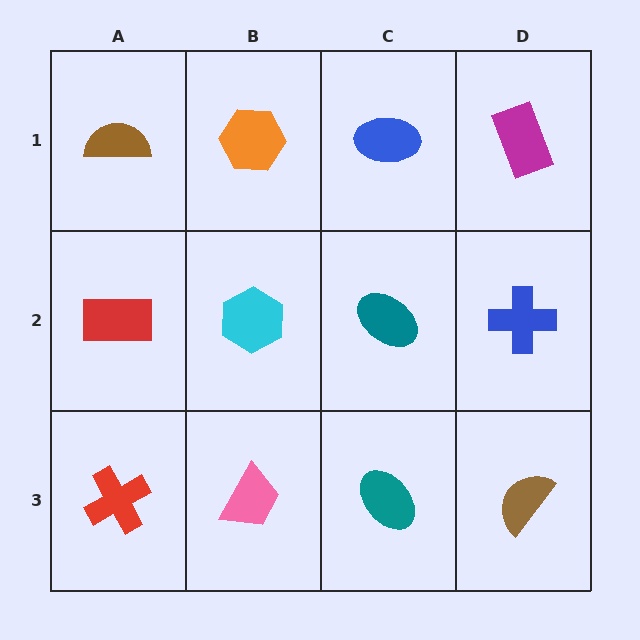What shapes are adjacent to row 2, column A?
A brown semicircle (row 1, column A), a red cross (row 3, column A), a cyan hexagon (row 2, column B).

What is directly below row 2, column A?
A red cross.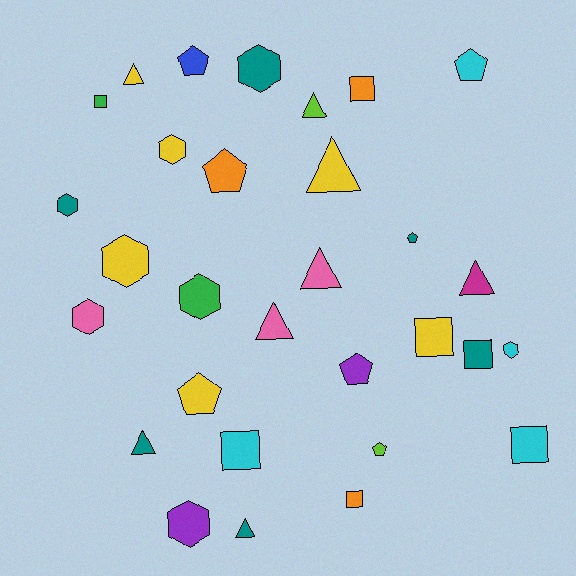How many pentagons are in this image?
There are 7 pentagons.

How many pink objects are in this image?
There are 3 pink objects.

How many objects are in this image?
There are 30 objects.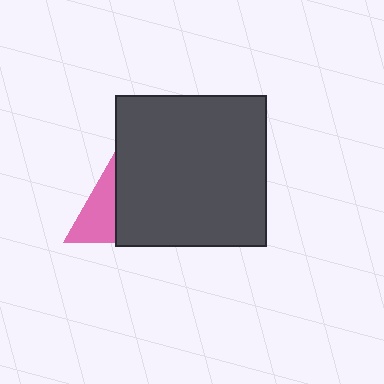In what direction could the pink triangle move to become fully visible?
The pink triangle could move left. That would shift it out from behind the dark gray square entirely.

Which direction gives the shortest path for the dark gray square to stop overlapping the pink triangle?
Moving right gives the shortest separation.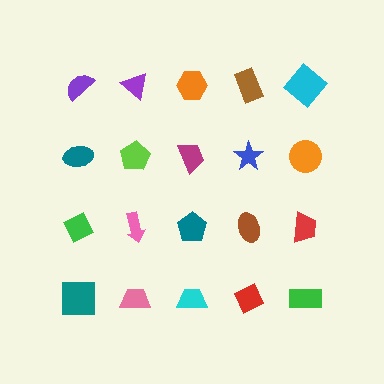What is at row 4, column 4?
A red diamond.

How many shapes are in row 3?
5 shapes.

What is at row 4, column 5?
A green rectangle.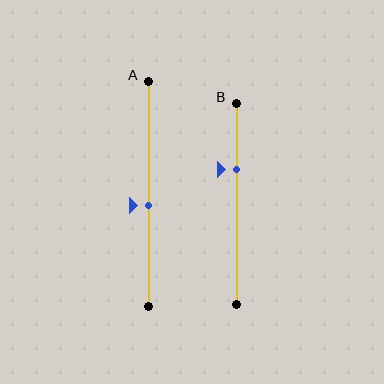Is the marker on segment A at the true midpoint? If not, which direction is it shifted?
No, the marker on segment A is shifted downward by about 5% of the segment length.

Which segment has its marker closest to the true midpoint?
Segment A has its marker closest to the true midpoint.